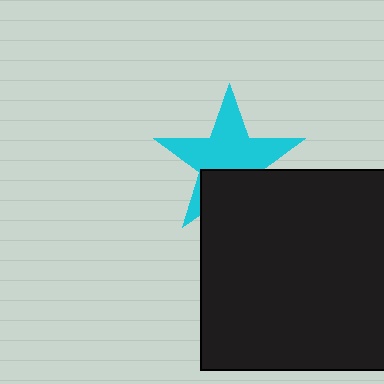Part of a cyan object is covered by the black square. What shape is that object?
It is a star.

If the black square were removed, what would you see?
You would see the complete cyan star.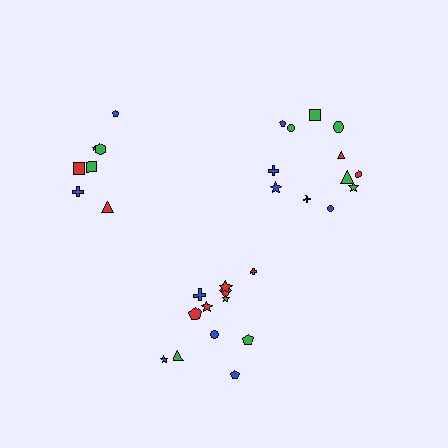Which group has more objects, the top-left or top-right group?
The top-right group.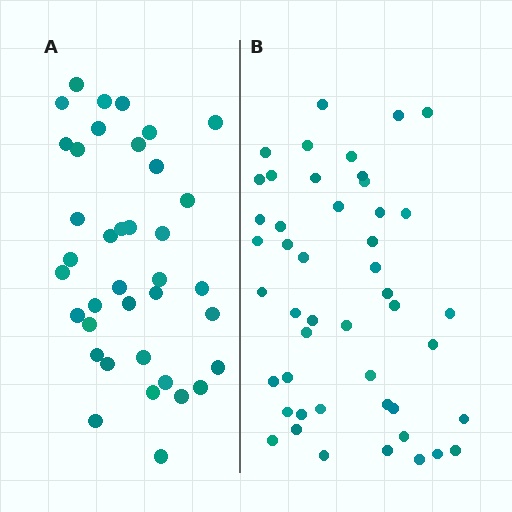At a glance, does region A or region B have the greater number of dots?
Region B (the right region) has more dots.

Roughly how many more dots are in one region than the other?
Region B has roughly 8 or so more dots than region A.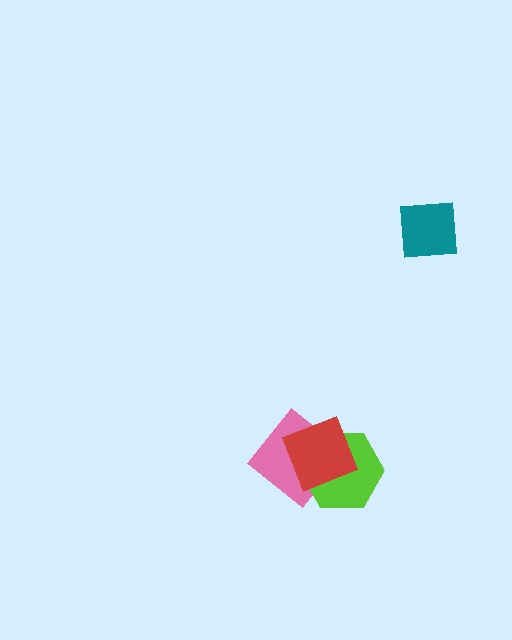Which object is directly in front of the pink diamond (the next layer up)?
The lime hexagon is directly in front of the pink diamond.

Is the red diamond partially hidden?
No, no other shape covers it.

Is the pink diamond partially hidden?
Yes, it is partially covered by another shape.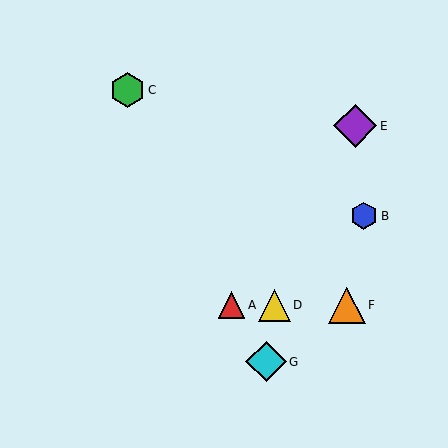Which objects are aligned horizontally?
Objects A, D, F are aligned horizontally.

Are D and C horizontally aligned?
No, D is at y≈305 and C is at y≈90.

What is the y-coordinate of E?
Object E is at y≈126.